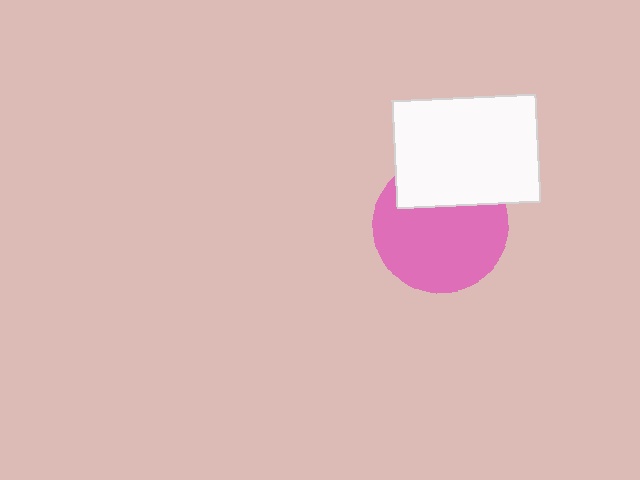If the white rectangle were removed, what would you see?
You would see the complete pink circle.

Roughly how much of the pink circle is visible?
Most of it is visible (roughly 70%).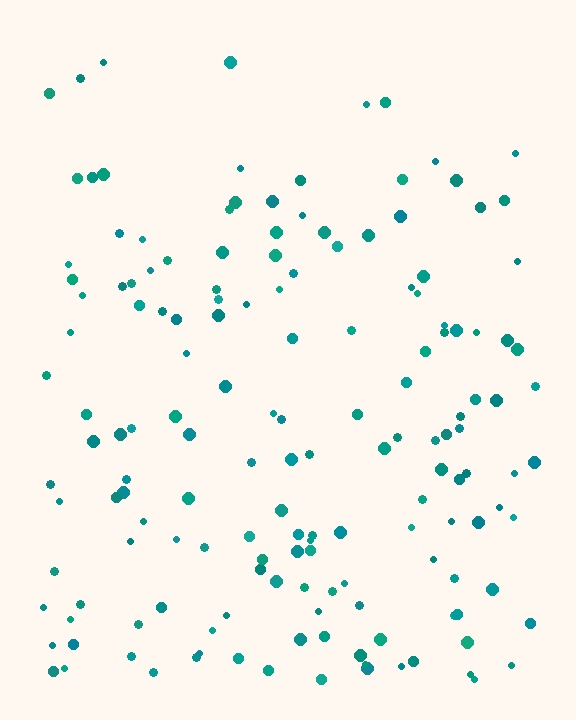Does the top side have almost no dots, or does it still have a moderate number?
Still a moderate number, just noticeably fewer than the bottom.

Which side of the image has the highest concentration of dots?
The bottom.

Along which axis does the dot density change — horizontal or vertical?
Vertical.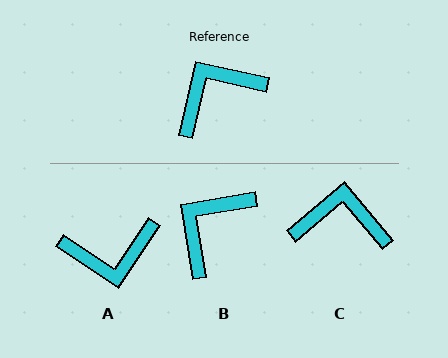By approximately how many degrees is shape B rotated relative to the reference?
Approximately 22 degrees counter-clockwise.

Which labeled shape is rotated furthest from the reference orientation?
A, about 159 degrees away.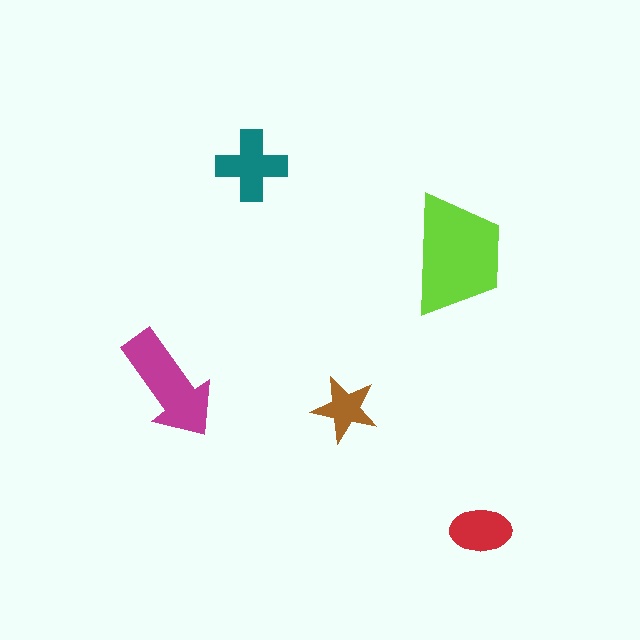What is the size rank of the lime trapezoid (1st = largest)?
1st.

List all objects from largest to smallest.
The lime trapezoid, the magenta arrow, the teal cross, the red ellipse, the brown star.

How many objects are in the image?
There are 5 objects in the image.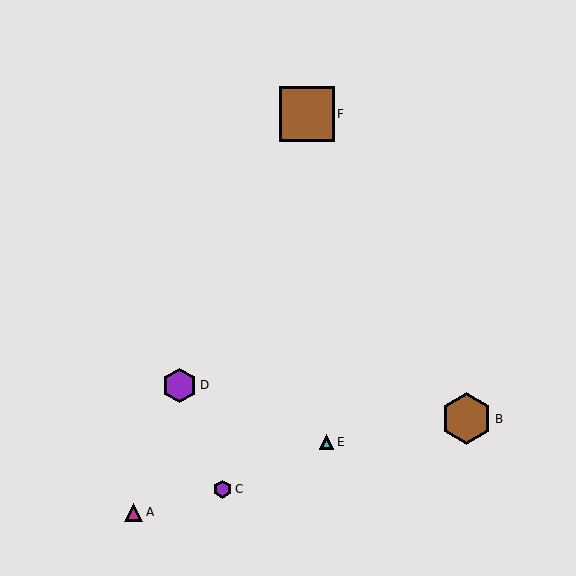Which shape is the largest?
The brown square (labeled F) is the largest.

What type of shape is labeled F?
Shape F is a brown square.